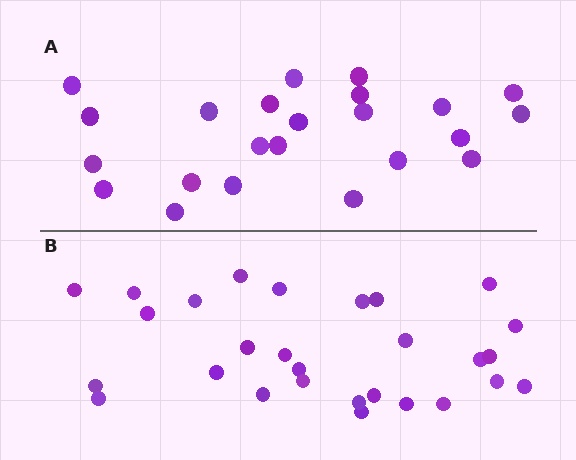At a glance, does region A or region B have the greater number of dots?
Region B (the bottom region) has more dots.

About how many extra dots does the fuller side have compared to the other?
Region B has about 5 more dots than region A.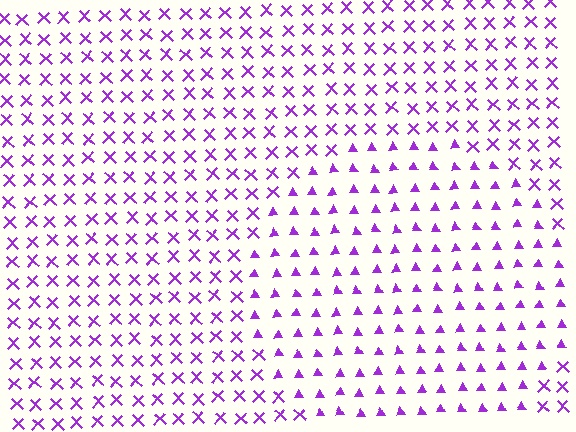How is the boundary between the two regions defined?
The boundary is defined by a change in element shape: triangles inside vs. X marks outside. All elements share the same color and spacing.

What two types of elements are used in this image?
The image uses triangles inside the circle region and X marks outside it.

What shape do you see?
I see a circle.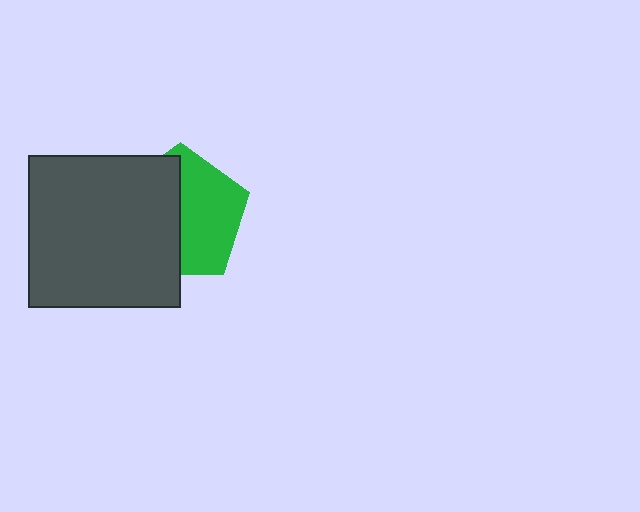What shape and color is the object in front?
The object in front is a dark gray square.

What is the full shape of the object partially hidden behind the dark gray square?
The partially hidden object is a green pentagon.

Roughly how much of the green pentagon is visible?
About half of it is visible (roughly 50%).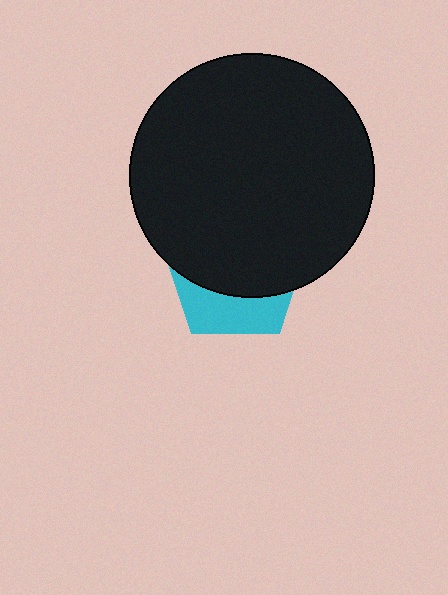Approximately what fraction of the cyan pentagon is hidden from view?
Roughly 68% of the cyan pentagon is hidden behind the black circle.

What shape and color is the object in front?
The object in front is a black circle.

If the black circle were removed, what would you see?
You would see the complete cyan pentagon.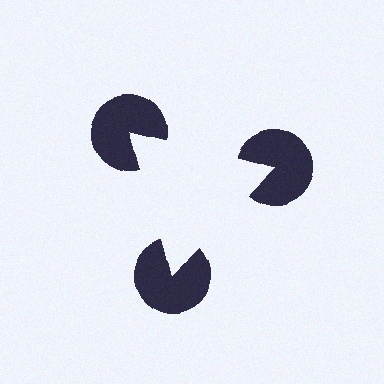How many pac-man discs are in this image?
There are 3 — one at each vertex of the illusory triangle.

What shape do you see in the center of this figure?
An illusory triangle — its edges are inferred from the aligned wedge cuts in the pac-man discs, not physically drawn.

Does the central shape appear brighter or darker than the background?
It typically appears slightly brighter than the background, even though no actual brightness change is drawn.